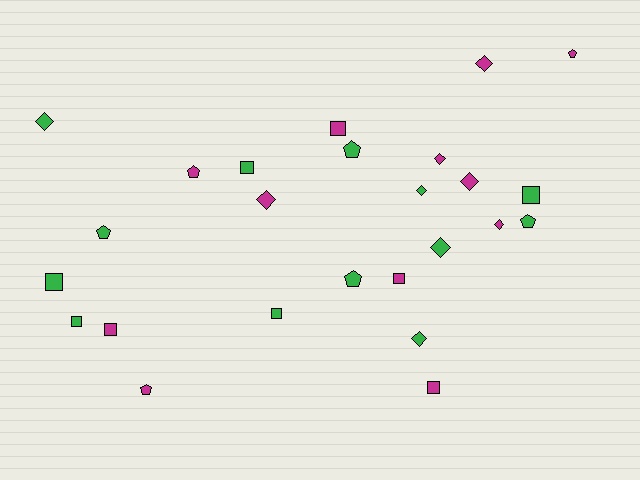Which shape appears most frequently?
Diamond, with 9 objects.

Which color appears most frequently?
Green, with 13 objects.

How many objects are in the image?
There are 25 objects.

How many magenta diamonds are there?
There are 5 magenta diamonds.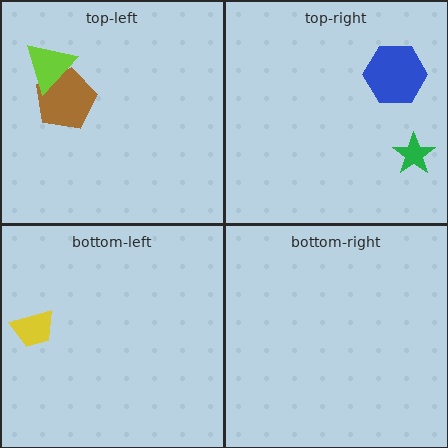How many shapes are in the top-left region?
2.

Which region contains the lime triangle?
The top-left region.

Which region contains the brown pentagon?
The top-left region.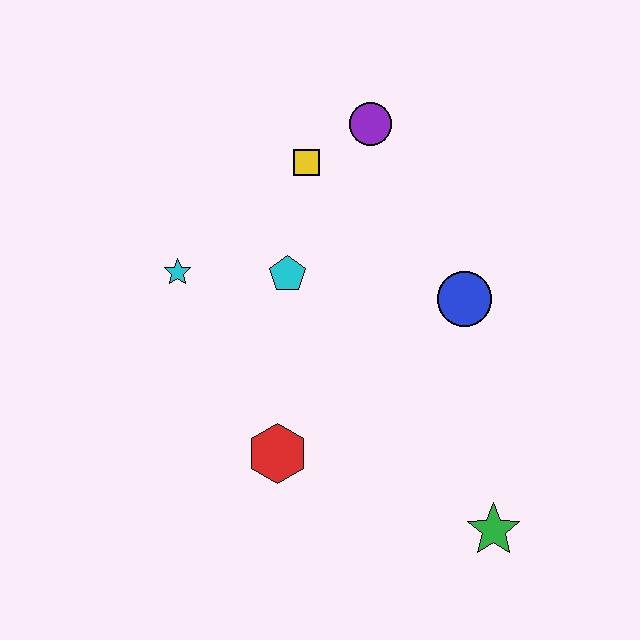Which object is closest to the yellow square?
The purple circle is closest to the yellow square.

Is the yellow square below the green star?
No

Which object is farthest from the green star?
The purple circle is farthest from the green star.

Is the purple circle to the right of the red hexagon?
Yes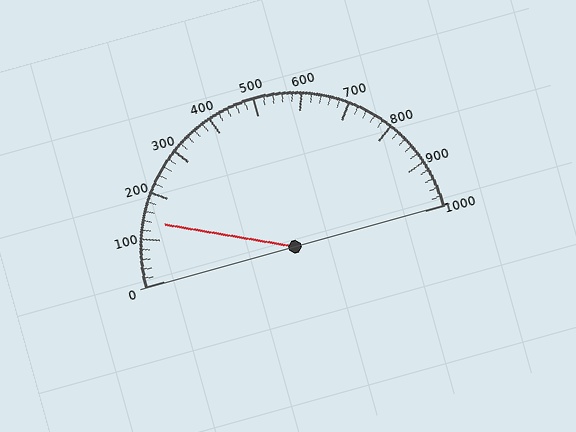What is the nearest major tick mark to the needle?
The nearest major tick mark is 100.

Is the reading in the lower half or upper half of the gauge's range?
The reading is in the lower half of the range (0 to 1000).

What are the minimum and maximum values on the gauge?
The gauge ranges from 0 to 1000.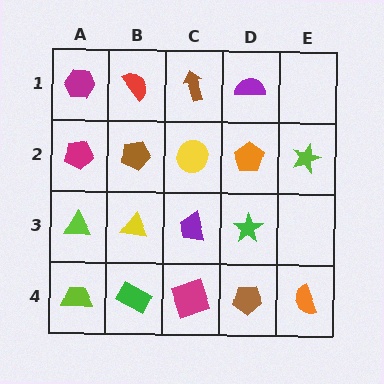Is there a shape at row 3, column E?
No, that cell is empty.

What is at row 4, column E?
An orange semicircle.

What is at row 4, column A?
A lime trapezoid.